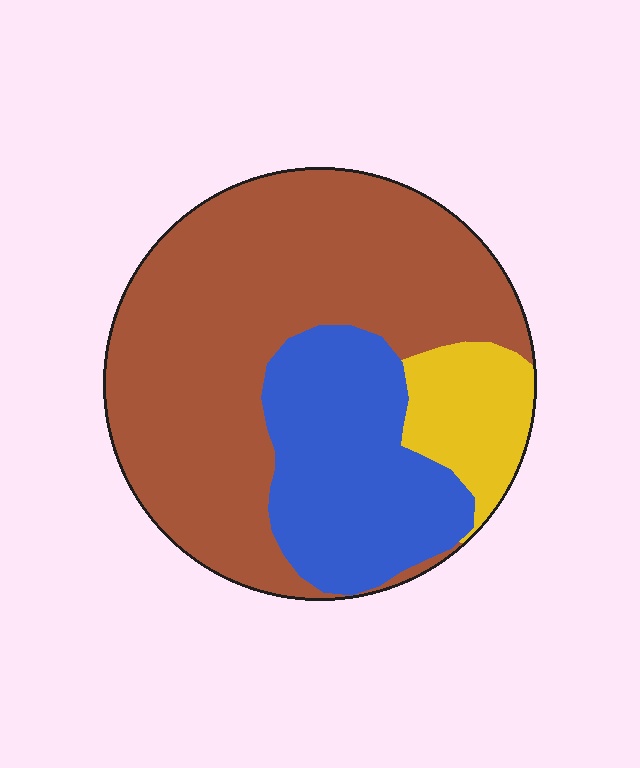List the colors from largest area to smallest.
From largest to smallest: brown, blue, yellow.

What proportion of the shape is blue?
Blue takes up about one quarter (1/4) of the shape.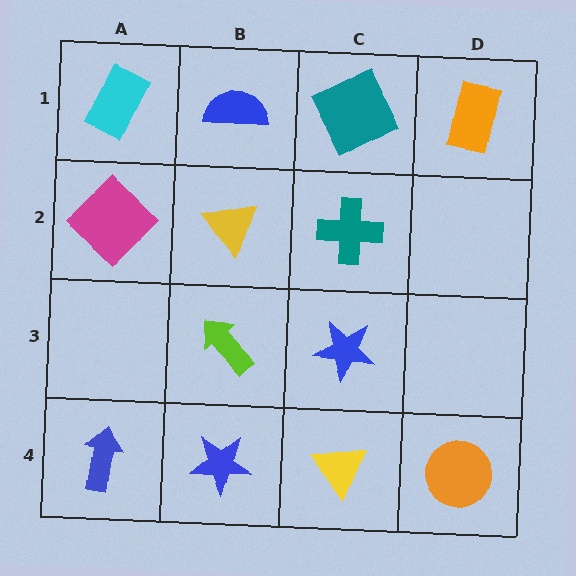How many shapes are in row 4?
4 shapes.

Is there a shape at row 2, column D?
No, that cell is empty.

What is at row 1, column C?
A teal square.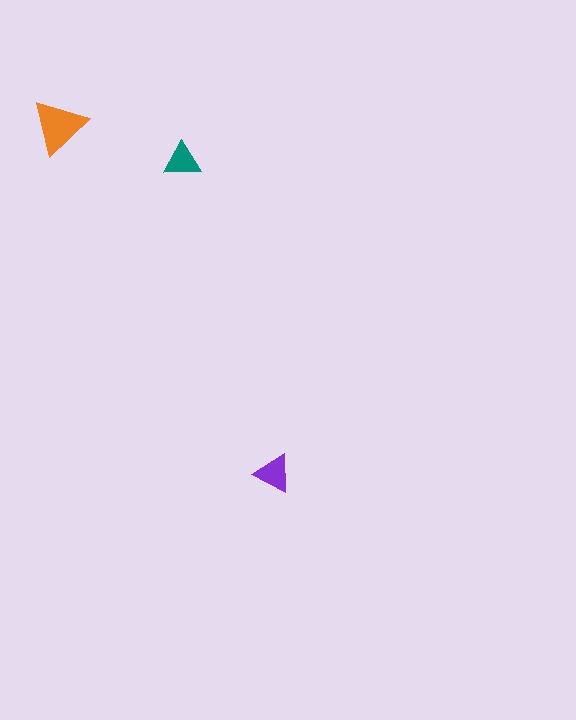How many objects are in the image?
There are 3 objects in the image.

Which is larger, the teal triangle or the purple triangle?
The purple one.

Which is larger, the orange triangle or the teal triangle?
The orange one.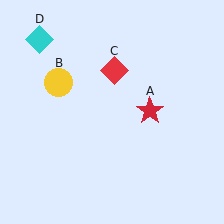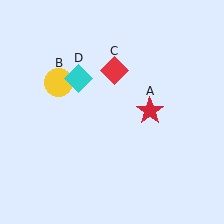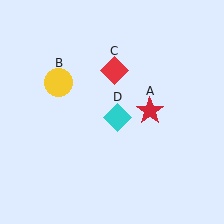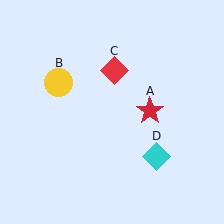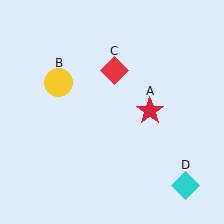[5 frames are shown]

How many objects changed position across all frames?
1 object changed position: cyan diamond (object D).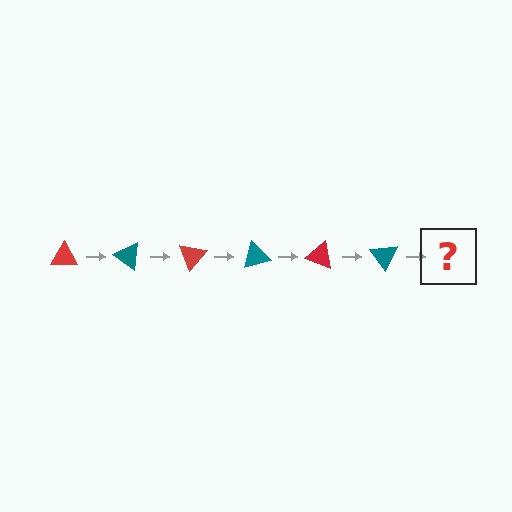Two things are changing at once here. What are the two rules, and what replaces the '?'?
The two rules are that it rotates 35 degrees each step and the color cycles through red and teal. The '?' should be a red triangle, rotated 210 degrees from the start.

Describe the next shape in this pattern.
It should be a red triangle, rotated 210 degrees from the start.